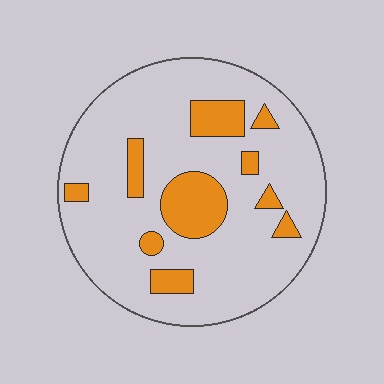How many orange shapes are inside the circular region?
10.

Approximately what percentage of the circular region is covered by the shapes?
Approximately 20%.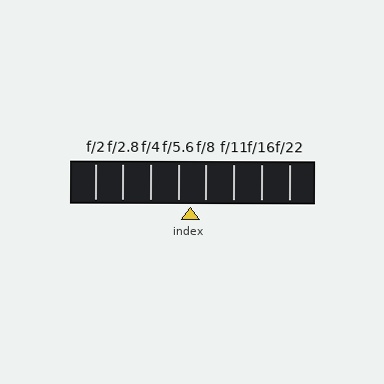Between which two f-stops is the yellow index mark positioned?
The index mark is between f/5.6 and f/8.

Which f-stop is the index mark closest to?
The index mark is closest to f/5.6.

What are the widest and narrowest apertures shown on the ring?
The widest aperture shown is f/2 and the narrowest is f/22.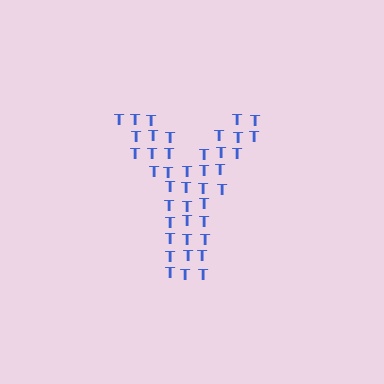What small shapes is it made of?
It is made of small letter T's.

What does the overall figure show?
The overall figure shows the letter Y.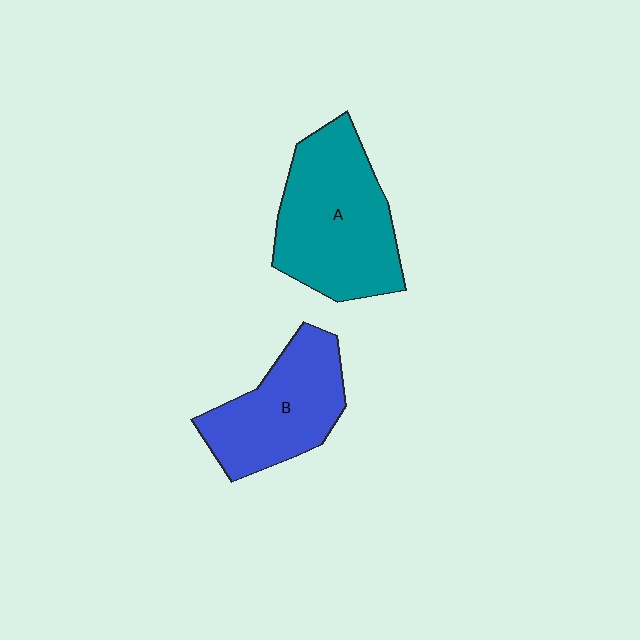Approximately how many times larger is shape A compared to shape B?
Approximately 1.3 times.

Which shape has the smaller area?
Shape B (blue).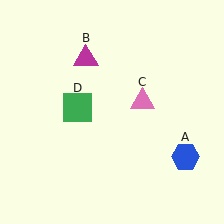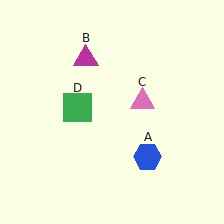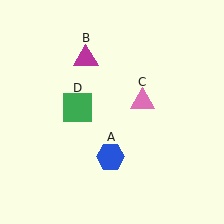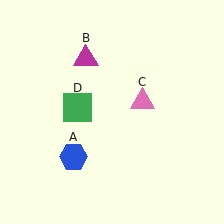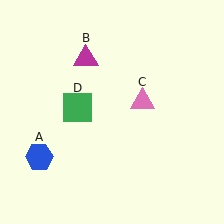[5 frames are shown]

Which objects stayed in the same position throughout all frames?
Magenta triangle (object B) and pink triangle (object C) and green square (object D) remained stationary.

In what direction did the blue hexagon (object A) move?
The blue hexagon (object A) moved left.